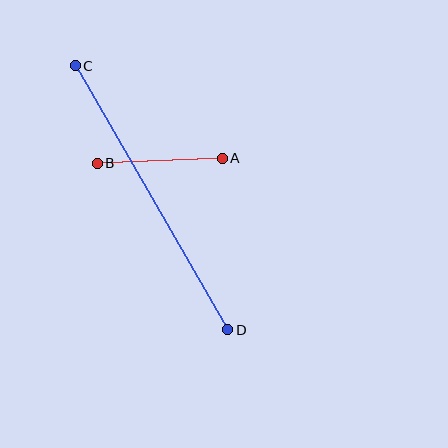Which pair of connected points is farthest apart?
Points C and D are farthest apart.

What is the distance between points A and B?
The distance is approximately 125 pixels.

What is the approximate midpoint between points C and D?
The midpoint is at approximately (151, 198) pixels.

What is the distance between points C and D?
The distance is approximately 305 pixels.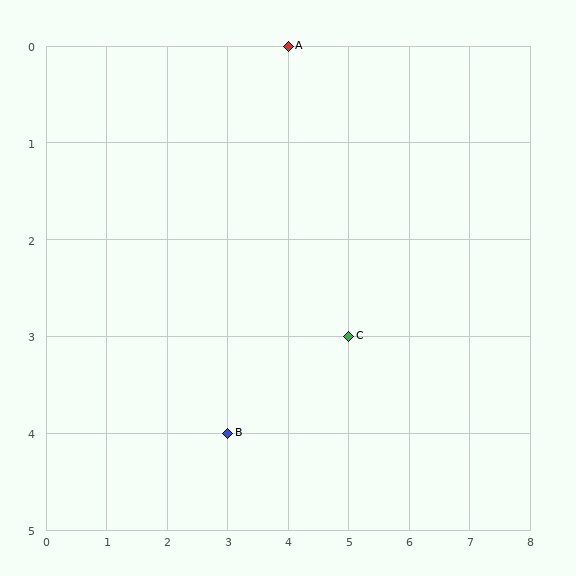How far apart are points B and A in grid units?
Points B and A are 1 column and 4 rows apart (about 4.1 grid units diagonally).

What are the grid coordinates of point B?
Point B is at grid coordinates (3, 4).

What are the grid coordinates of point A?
Point A is at grid coordinates (4, 0).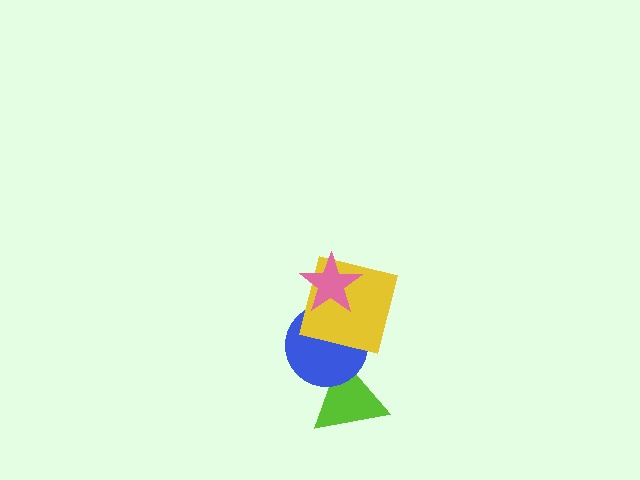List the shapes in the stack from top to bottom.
From top to bottom: the pink star, the yellow square, the blue circle, the lime triangle.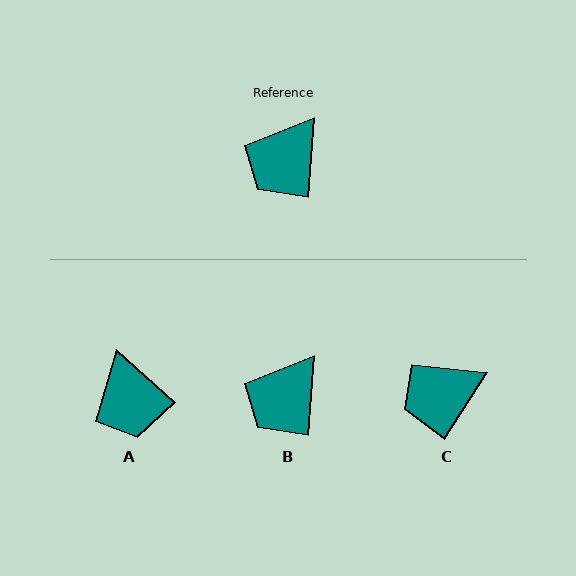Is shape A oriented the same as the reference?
No, it is off by about 52 degrees.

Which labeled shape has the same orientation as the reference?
B.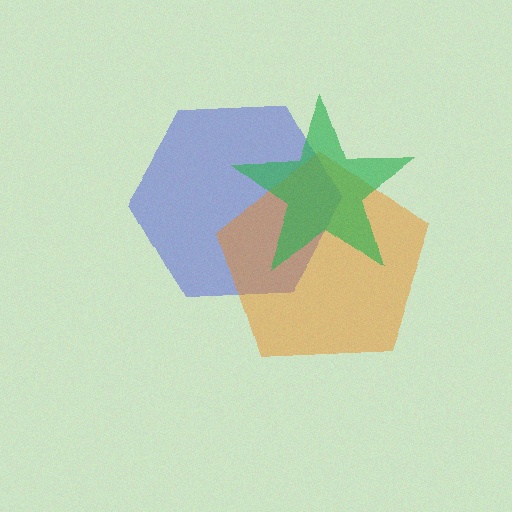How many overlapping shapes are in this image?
There are 3 overlapping shapes in the image.